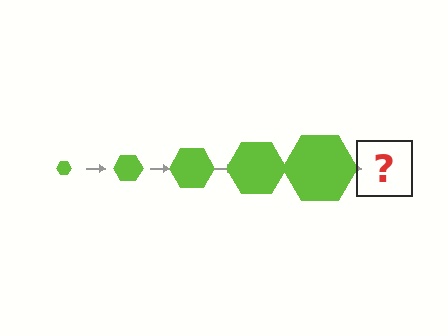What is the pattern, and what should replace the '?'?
The pattern is that the hexagon gets progressively larger each step. The '?' should be a lime hexagon, larger than the previous one.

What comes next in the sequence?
The next element should be a lime hexagon, larger than the previous one.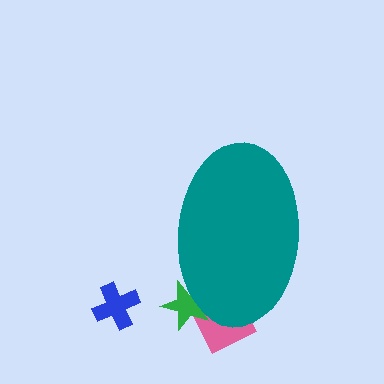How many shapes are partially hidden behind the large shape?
2 shapes are partially hidden.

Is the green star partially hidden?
Yes, the green star is partially hidden behind the teal ellipse.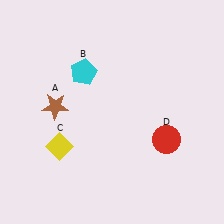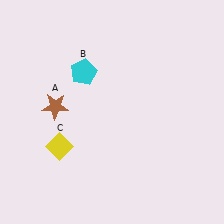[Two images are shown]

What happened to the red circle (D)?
The red circle (D) was removed in Image 2. It was in the bottom-right area of Image 1.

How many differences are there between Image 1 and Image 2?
There is 1 difference between the two images.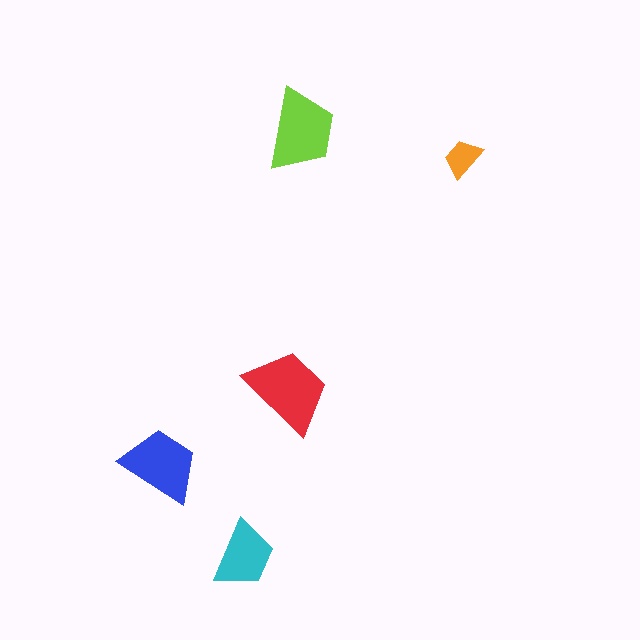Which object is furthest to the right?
The orange trapezoid is rightmost.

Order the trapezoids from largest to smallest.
the red one, the lime one, the blue one, the cyan one, the orange one.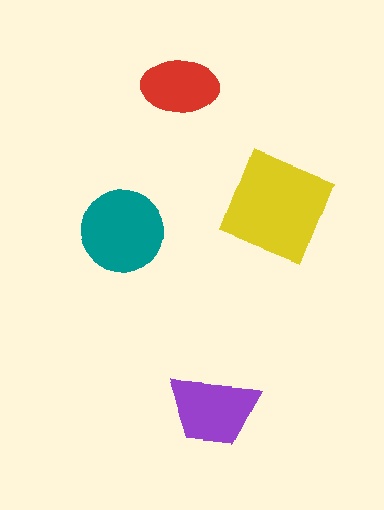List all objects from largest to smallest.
The yellow diamond, the teal circle, the purple trapezoid, the red ellipse.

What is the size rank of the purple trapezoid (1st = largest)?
3rd.